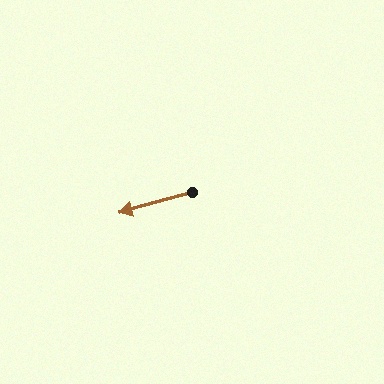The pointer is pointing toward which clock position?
Roughly 8 o'clock.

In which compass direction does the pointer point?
West.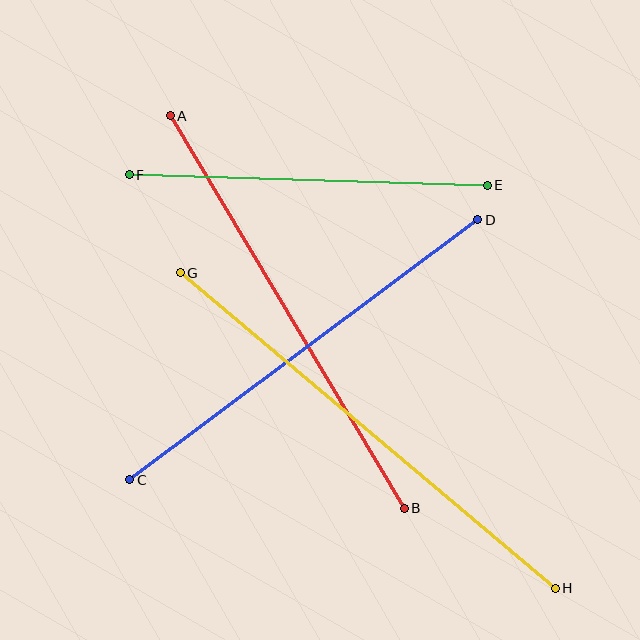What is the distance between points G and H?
The distance is approximately 490 pixels.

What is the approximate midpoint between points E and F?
The midpoint is at approximately (308, 180) pixels.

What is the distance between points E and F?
The distance is approximately 358 pixels.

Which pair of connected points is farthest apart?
Points G and H are farthest apart.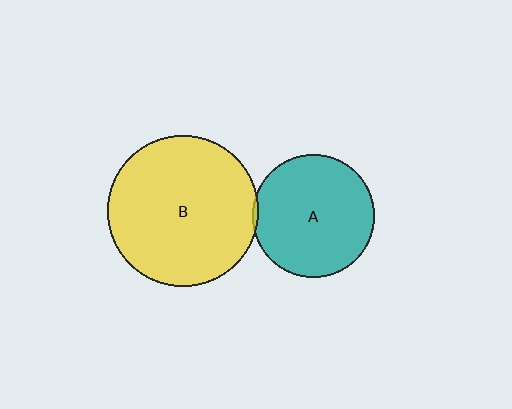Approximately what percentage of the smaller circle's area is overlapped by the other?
Approximately 5%.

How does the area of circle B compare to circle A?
Approximately 1.5 times.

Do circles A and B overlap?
Yes.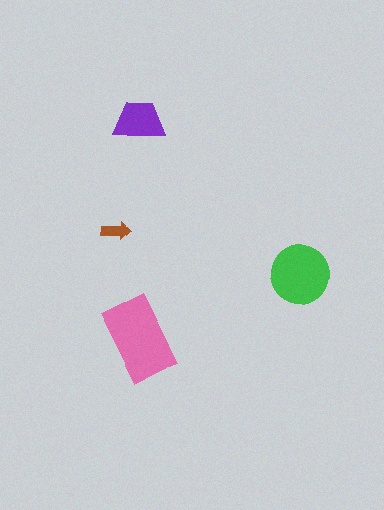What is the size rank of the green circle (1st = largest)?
2nd.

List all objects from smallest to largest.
The brown arrow, the purple trapezoid, the green circle, the pink rectangle.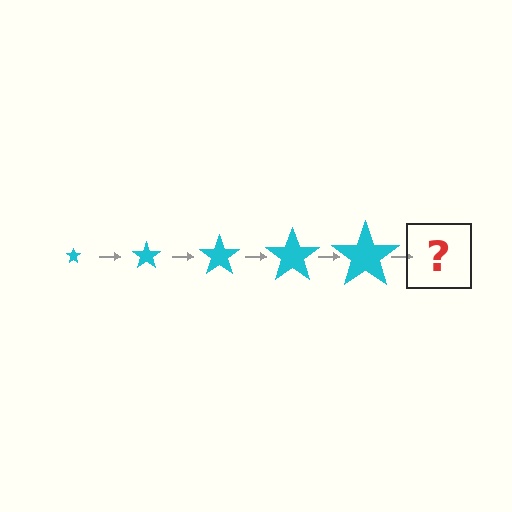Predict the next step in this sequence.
The next step is a cyan star, larger than the previous one.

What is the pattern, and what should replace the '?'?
The pattern is that the star gets progressively larger each step. The '?' should be a cyan star, larger than the previous one.